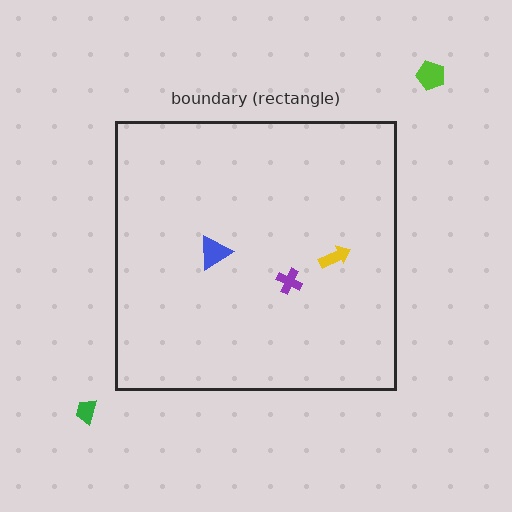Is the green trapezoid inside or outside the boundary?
Outside.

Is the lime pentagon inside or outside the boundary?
Outside.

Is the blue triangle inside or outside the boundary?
Inside.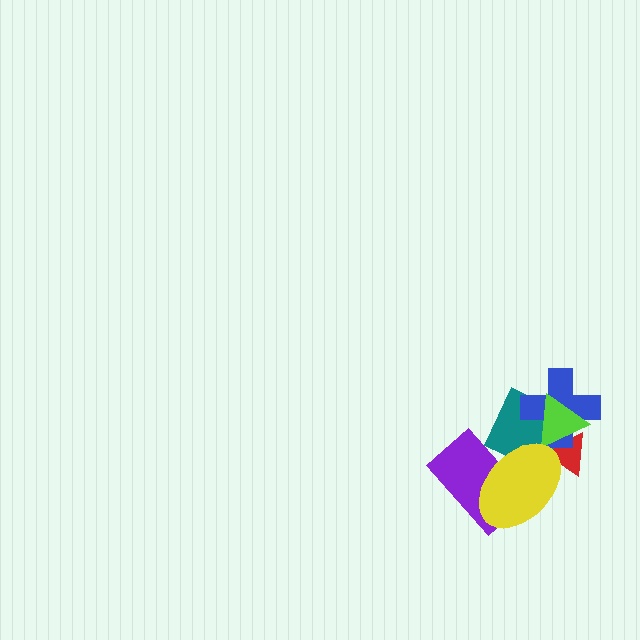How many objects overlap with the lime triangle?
3 objects overlap with the lime triangle.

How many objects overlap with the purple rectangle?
2 objects overlap with the purple rectangle.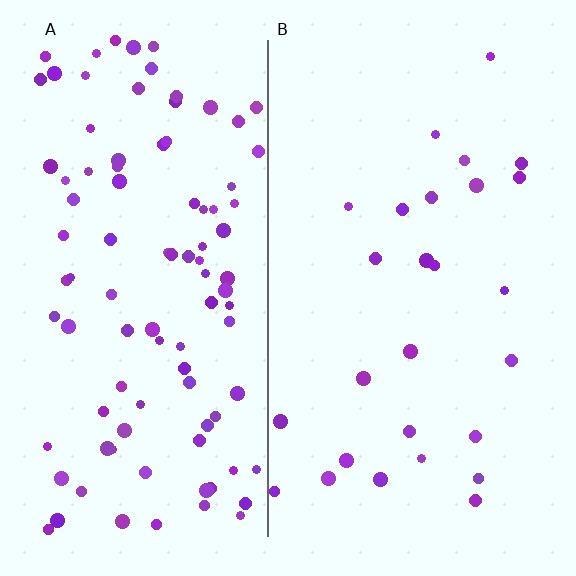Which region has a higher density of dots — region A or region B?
A (the left).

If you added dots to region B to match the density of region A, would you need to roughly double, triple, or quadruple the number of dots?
Approximately quadruple.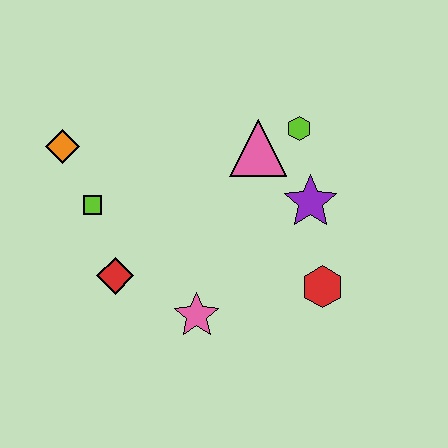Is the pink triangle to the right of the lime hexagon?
No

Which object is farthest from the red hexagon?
The orange diamond is farthest from the red hexagon.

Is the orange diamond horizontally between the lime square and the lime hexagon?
No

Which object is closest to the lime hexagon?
The pink triangle is closest to the lime hexagon.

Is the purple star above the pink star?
Yes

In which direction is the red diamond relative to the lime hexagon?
The red diamond is to the left of the lime hexagon.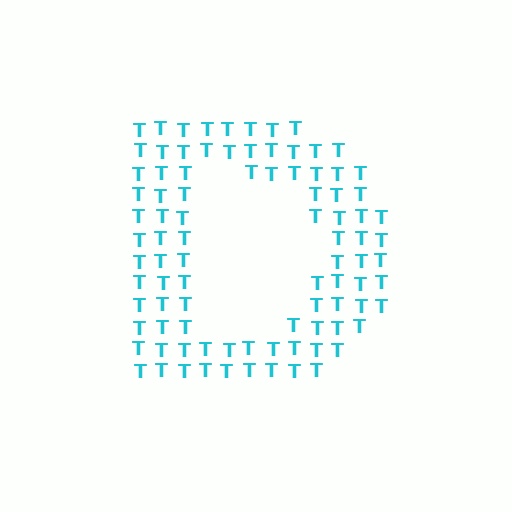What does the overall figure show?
The overall figure shows the letter D.